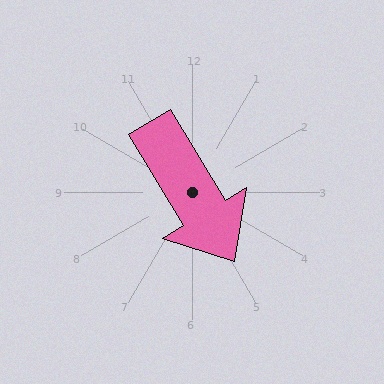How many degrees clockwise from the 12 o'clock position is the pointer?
Approximately 148 degrees.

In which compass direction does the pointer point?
Southeast.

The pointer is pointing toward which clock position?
Roughly 5 o'clock.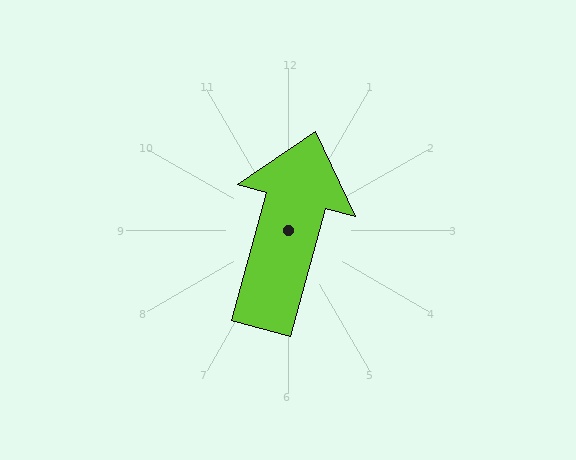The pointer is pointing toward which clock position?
Roughly 1 o'clock.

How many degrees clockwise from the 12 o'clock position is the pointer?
Approximately 15 degrees.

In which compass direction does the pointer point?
North.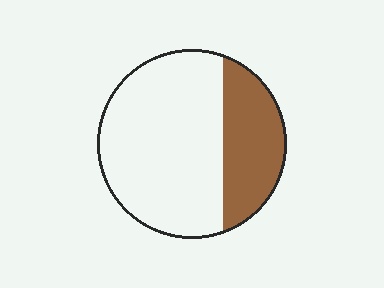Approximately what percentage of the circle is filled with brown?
Approximately 30%.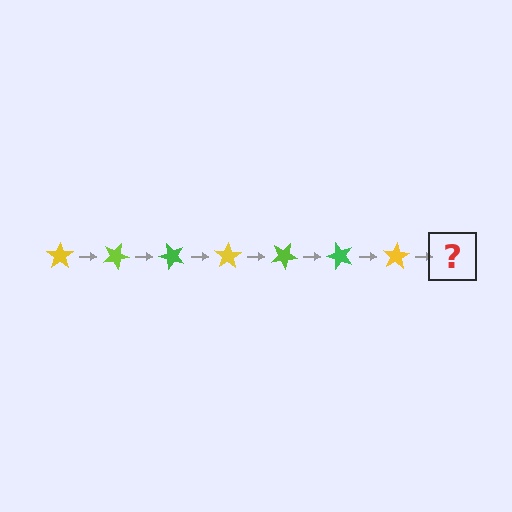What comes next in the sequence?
The next element should be a lime star, rotated 175 degrees from the start.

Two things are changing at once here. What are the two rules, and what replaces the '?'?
The two rules are that it rotates 25 degrees each step and the color cycles through yellow, lime, and green. The '?' should be a lime star, rotated 175 degrees from the start.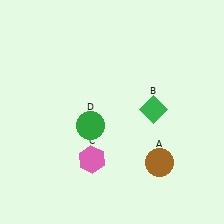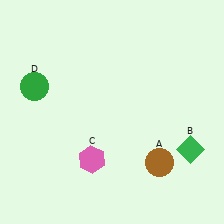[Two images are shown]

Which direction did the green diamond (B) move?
The green diamond (B) moved down.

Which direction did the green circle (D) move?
The green circle (D) moved left.